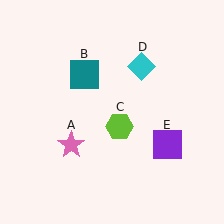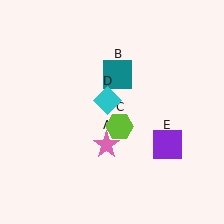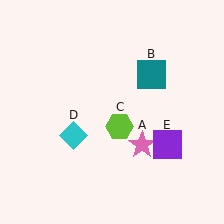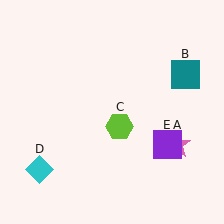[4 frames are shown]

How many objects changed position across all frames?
3 objects changed position: pink star (object A), teal square (object B), cyan diamond (object D).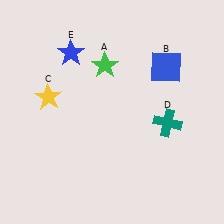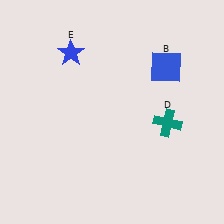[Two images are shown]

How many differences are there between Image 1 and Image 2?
There are 2 differences between the two images.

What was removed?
The yellow star (C), the green star (A) were removed in Image 2.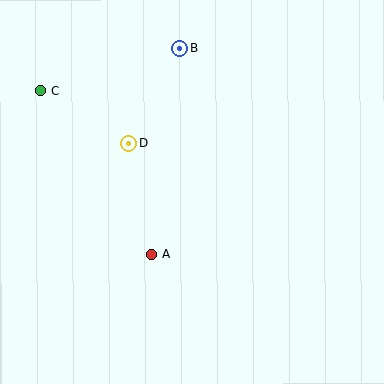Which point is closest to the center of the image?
Point A at (152, 254) is closest to the center.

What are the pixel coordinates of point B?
Point B is at (180, 49).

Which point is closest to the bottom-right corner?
Point A is closest to the bottom-right corner.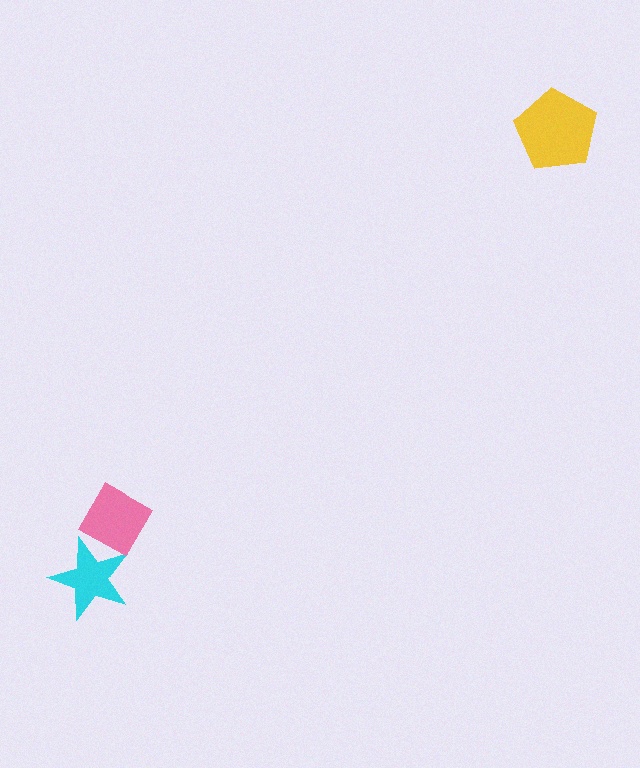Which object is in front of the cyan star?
The pink diamond is in front of the cyan star.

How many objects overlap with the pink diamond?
1 object overlaps with the pink diamond.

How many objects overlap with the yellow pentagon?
0 objects overlap with the yellow pentagon.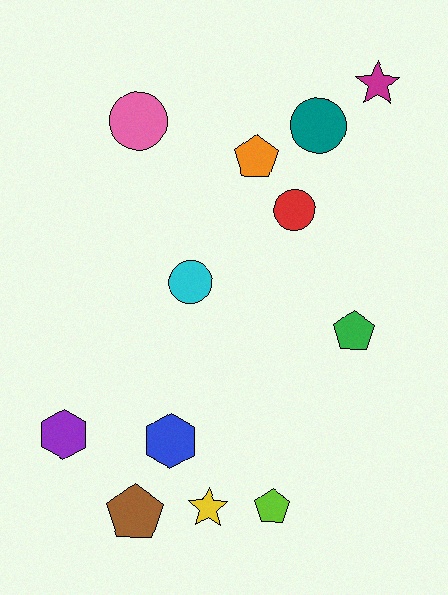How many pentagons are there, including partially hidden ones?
There are 4 pentagons.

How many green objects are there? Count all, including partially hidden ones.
There is 1 green object.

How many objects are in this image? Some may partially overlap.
There are 12 objects.